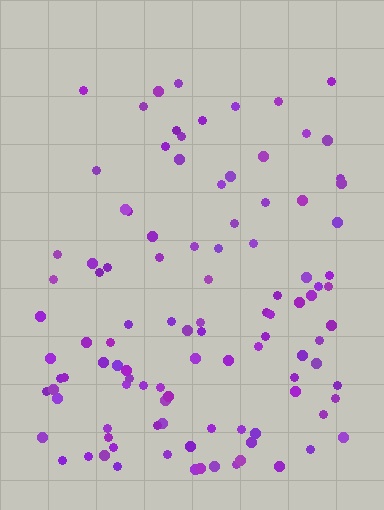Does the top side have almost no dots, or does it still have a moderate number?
Still a moderate number, just noticeably fewer than the bottom.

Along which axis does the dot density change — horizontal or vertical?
Vertical.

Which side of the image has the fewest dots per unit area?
The top.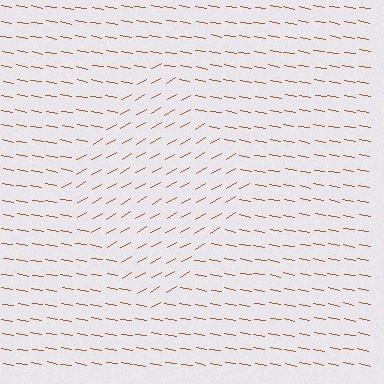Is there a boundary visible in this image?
Yes, there is a texture boundary formed by a change in line orientation.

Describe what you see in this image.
The image is filled with small brown line segments. A diamond region in the image has lines oriented differently from the surrounding lines, creating a visible texture boundary.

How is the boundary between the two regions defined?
The boundary is defined purely by a change in line orientation (approximately 40 degrees difference). All lines are the same color and thickness.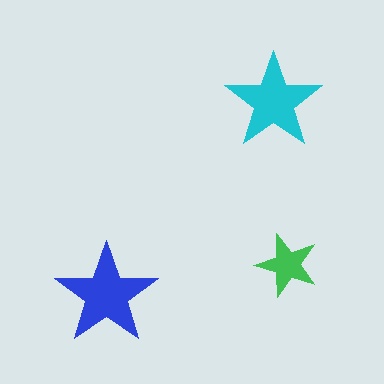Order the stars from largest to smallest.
the blue one, the cyan one, the green one.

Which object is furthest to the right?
The green star is rightmost.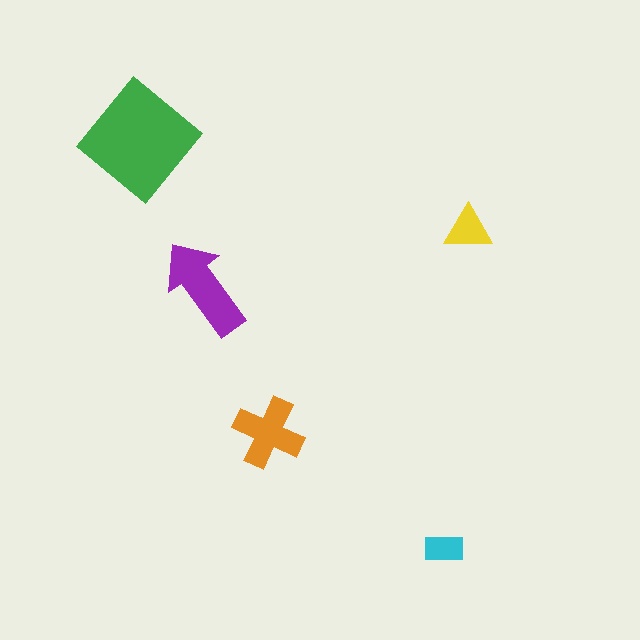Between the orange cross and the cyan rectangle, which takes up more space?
The orange cross.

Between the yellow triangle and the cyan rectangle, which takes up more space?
The yellow triangle.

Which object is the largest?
The green diamond.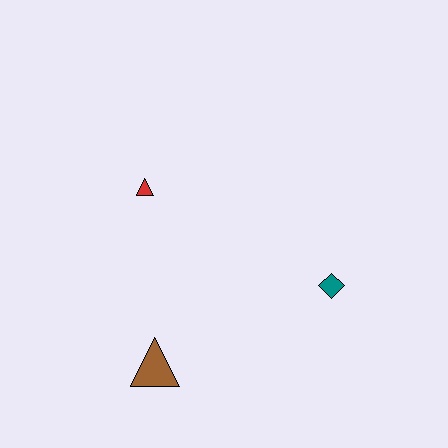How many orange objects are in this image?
There are no orange objects.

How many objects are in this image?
There are 3 objects.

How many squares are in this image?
There are no squares.